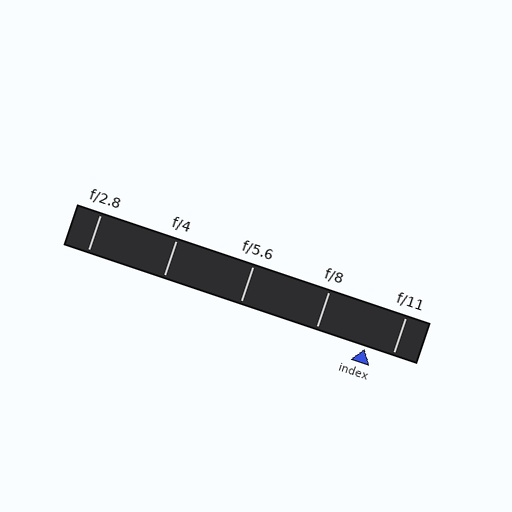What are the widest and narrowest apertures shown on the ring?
The widest aperture shown is f/2.8 and the narrowest is f/11.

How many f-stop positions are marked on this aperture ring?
There are 5 f-stop positions marked.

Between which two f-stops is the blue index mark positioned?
The index mark is between f/8 and f/11.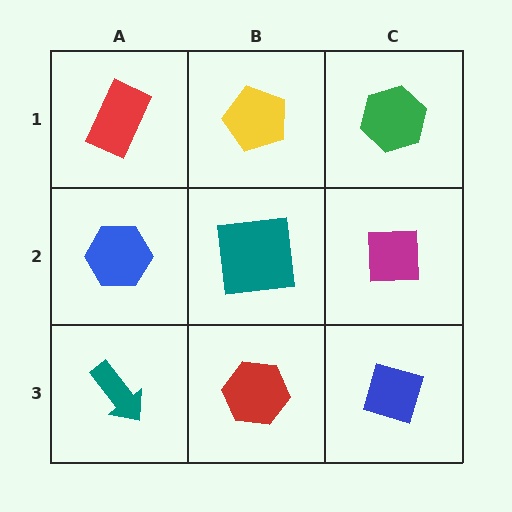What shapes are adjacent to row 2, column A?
A red rectangle (row 1, column A), a teal arrow (row 3, column A), a teal square (row 2, column B).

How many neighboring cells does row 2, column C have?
3.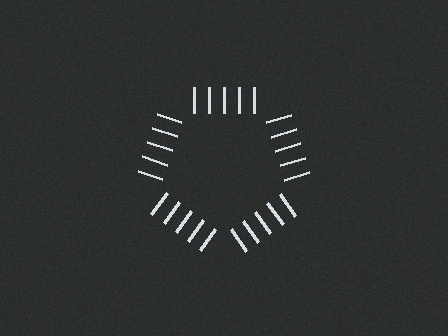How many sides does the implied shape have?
5 sides — the line-ends trace a pentagon.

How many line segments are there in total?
25 — 5 along each of the 5 edges.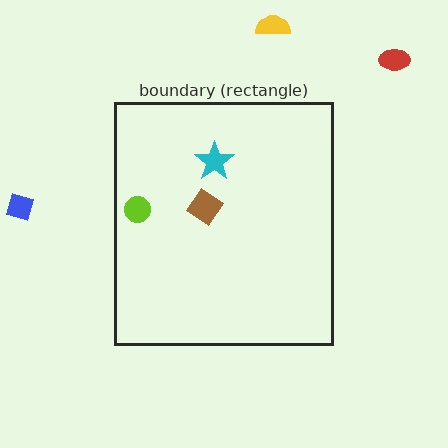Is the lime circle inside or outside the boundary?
Inside.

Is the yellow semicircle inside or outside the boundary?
Outside.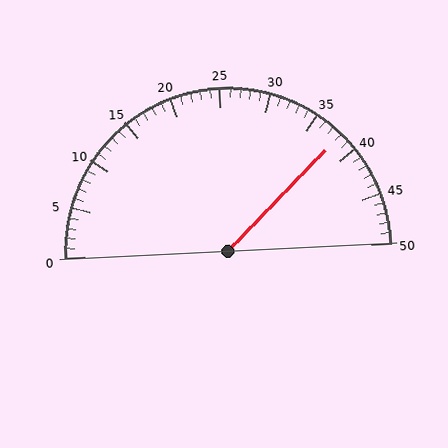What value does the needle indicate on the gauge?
The needle indicates approximately 38.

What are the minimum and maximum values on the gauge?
The gauge ranges from 0 to 50.